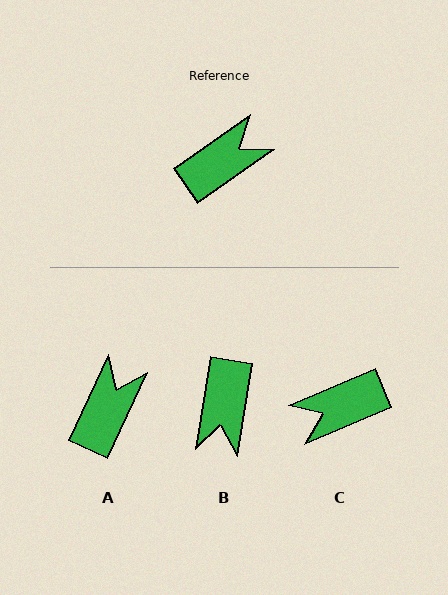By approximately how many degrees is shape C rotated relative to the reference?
Approximately 168 degrees counter-clockwise.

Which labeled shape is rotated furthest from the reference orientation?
C, about 168 degrees away.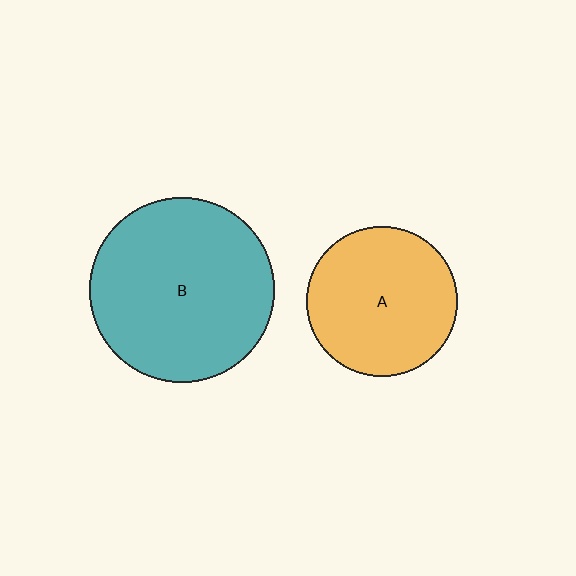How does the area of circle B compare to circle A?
Approximately 1.5 times.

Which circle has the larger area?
Circle B (teal).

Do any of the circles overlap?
No, none of the circles overlap.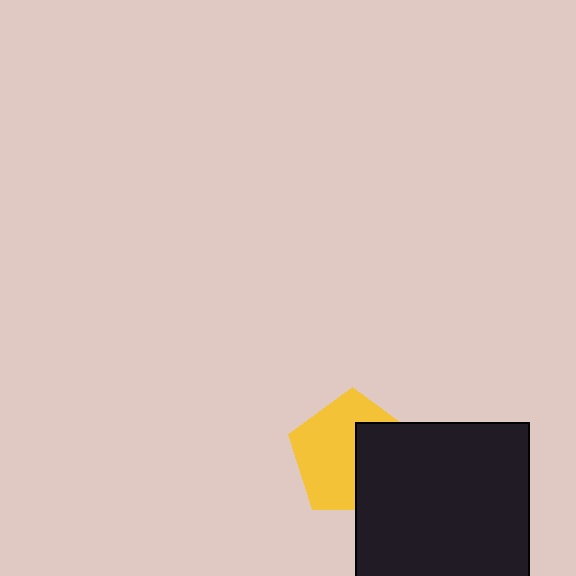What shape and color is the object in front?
The object in front is a black square.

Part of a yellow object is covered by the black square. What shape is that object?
It is a pentagon.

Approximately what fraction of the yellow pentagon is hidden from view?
Roughly 40% of the yellow pentagon is hidden behind the black square.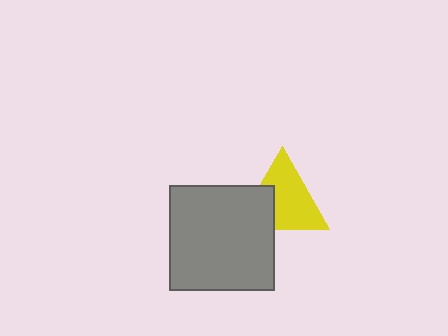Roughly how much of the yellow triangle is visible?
Most of it is visible (roughly 69%).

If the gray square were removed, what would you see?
You would see the complete yellow triangle.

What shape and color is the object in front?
The object in front is a gray square.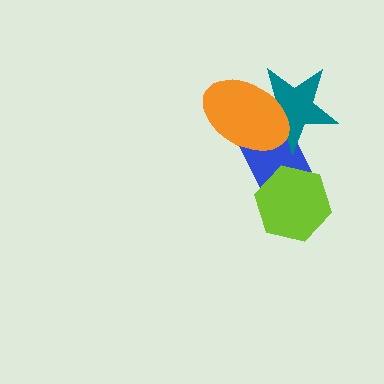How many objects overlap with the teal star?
2 objects overlap with the teal star.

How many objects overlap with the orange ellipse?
2 objects overlap with the orange ellipse.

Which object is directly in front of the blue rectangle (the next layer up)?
The lime hexagon is directly in front of the blue rectangle.